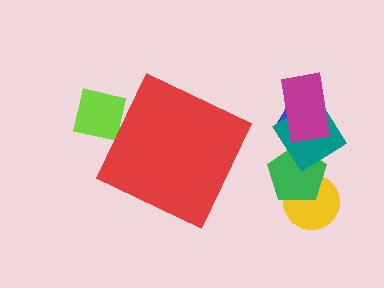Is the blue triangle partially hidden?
No, the blue triangle is fully visible.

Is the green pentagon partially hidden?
No, the green pentagon is fully visible.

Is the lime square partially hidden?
Yes, the lime square is partially hidden behind the red diamond.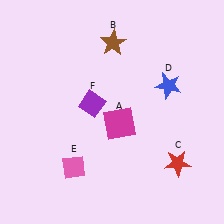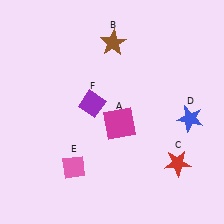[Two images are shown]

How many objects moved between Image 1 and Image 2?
1 object moved between the two images.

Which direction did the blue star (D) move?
The blue star (D) moved down.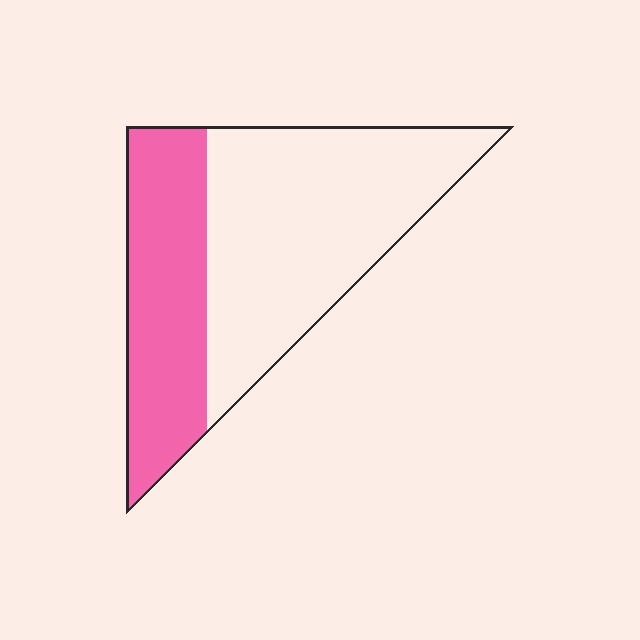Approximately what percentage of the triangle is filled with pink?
Approximately 35%.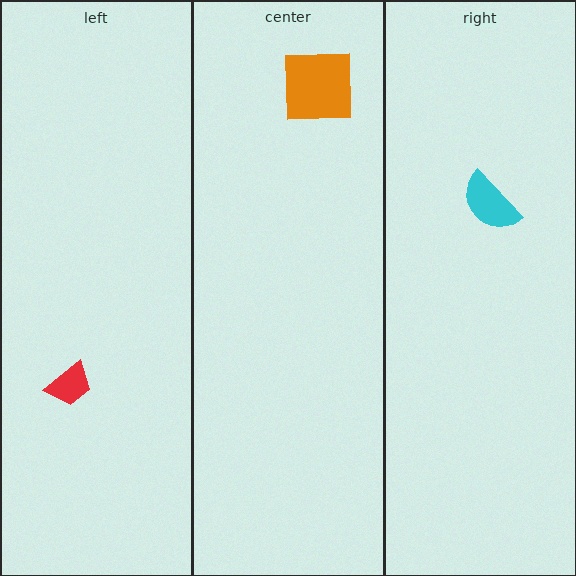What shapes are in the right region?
The cyan semicircle.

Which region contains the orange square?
The center region.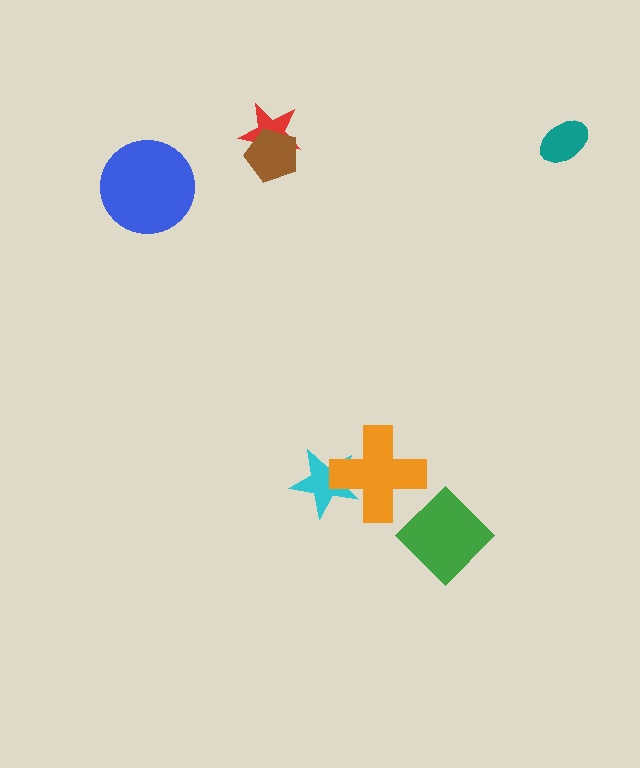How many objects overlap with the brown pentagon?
1 object overlaps with the brown pentagon.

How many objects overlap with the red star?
1 object overlaps with the red star.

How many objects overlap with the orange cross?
1 object overlaps with the orange cross.